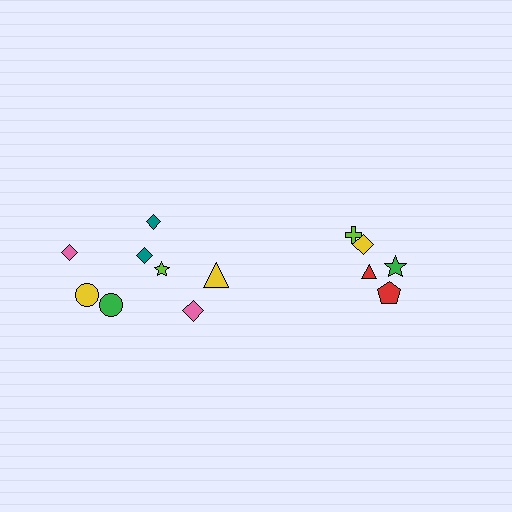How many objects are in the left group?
There are 8 objects.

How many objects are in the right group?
There are 5 objects.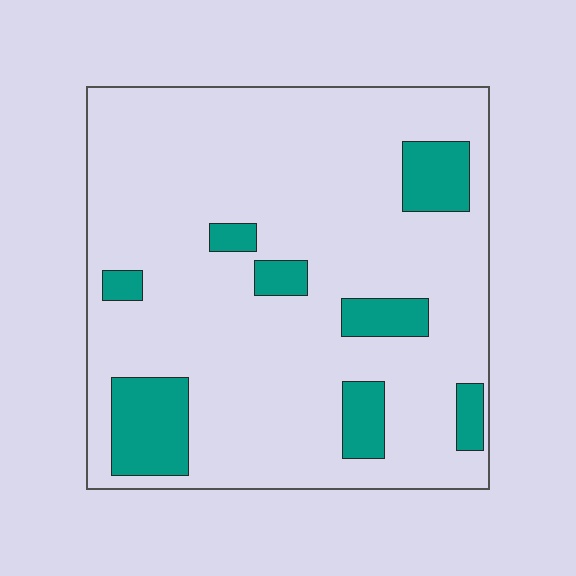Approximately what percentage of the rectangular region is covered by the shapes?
Approximately 15%.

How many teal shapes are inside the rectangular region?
8.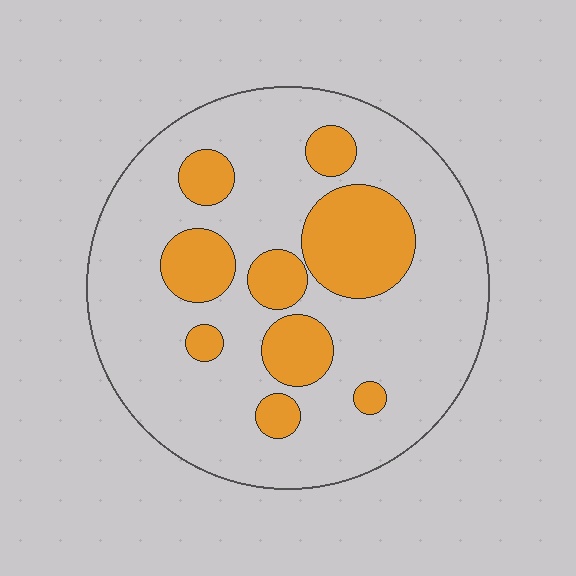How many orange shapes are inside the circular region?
9.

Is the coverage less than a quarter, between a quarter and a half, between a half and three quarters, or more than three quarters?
Less than a quarter.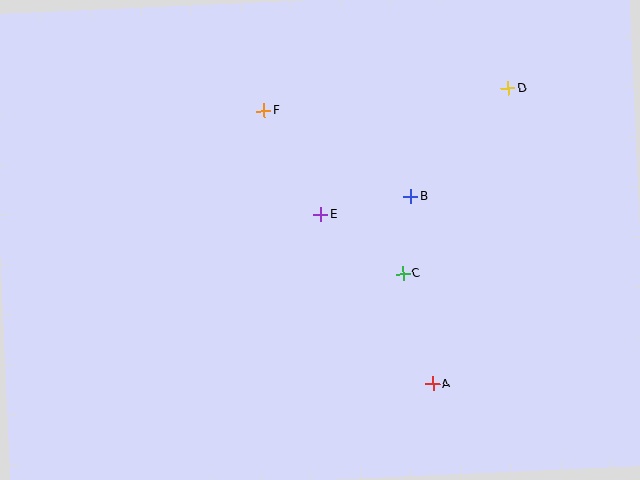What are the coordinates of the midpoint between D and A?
The midpoint between D and A is at (470, 236).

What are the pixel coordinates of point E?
Point E is at (320, 215).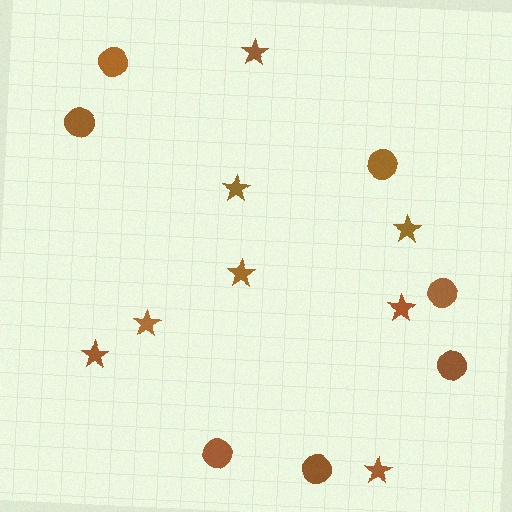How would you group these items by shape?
There are 2 groups: one group of circles (7) and one group of stars (8).